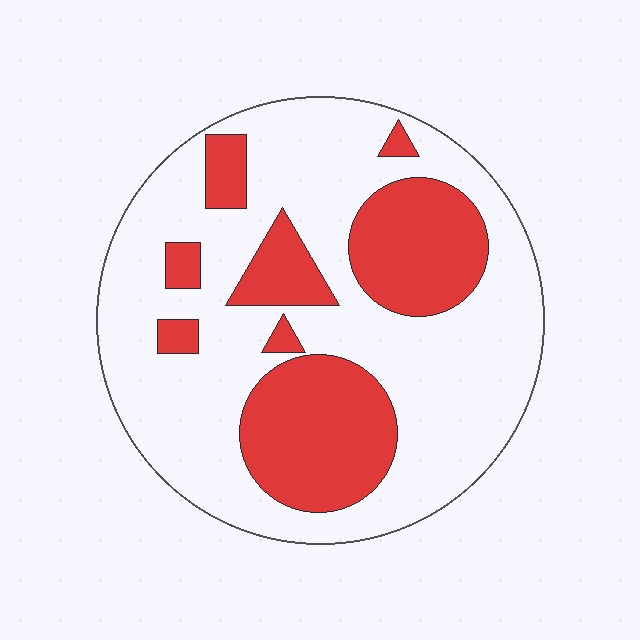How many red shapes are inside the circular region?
8.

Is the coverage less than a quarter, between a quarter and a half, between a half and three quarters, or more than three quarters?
Between a quarter and a half.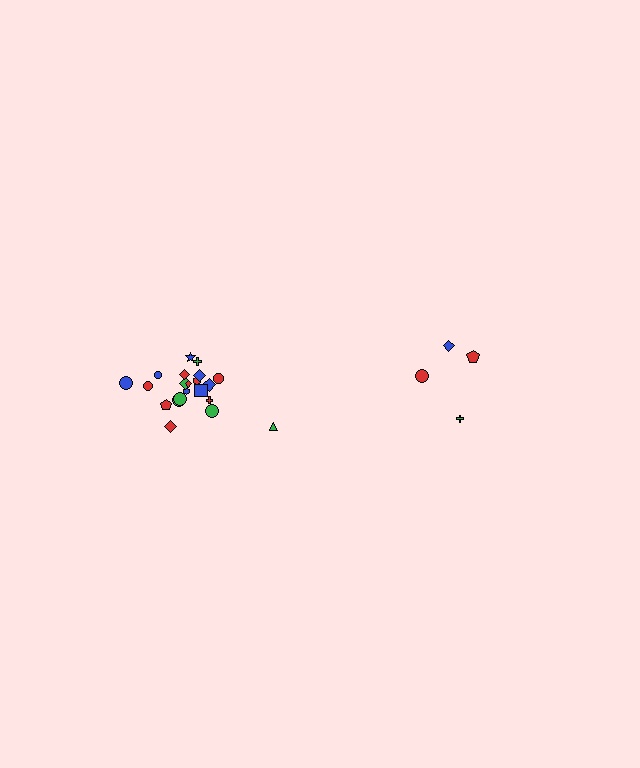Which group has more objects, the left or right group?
The left group.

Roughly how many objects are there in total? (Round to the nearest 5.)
Roughly 25 objects in total.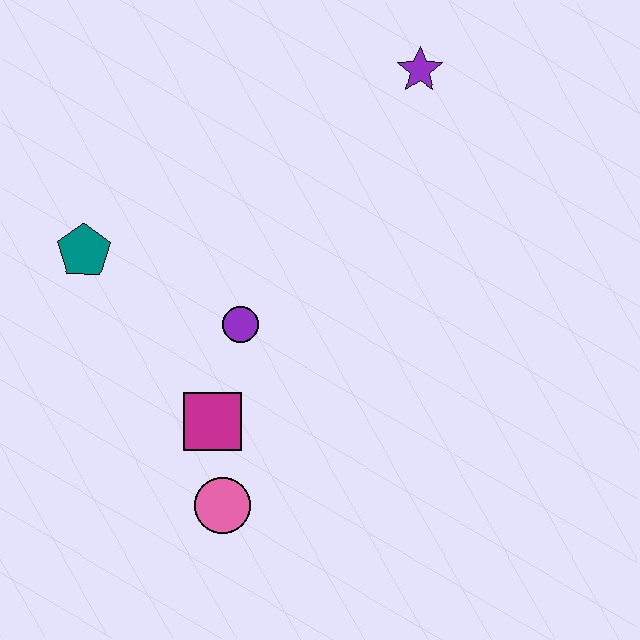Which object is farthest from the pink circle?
The purple star is farthest from the pink circle.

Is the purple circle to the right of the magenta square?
Yes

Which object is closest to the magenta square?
The pink circle is closest to the magenta square.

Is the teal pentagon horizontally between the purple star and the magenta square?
No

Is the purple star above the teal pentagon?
Yes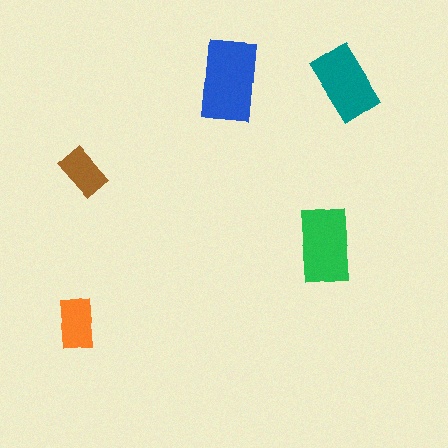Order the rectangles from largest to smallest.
the blue one, the green one, the teal one, the orange one, the brown one.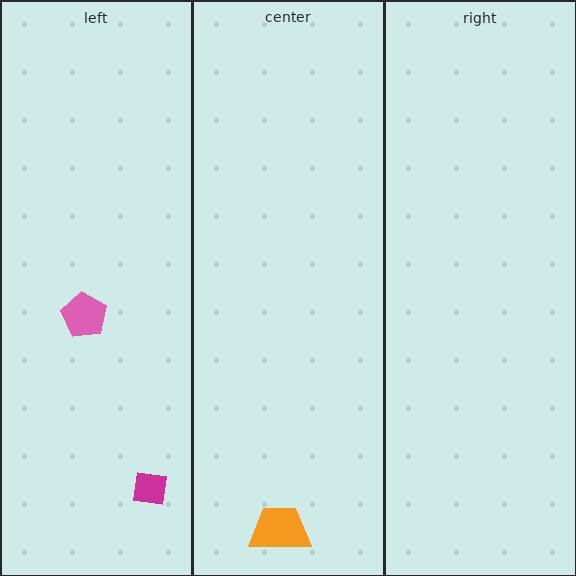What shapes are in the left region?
The pink pentagon, the magenta square.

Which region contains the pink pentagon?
The left region.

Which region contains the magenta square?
The left region.